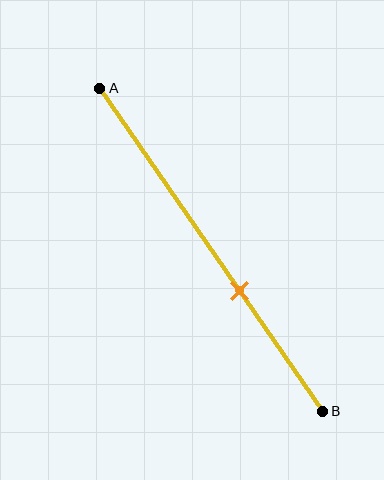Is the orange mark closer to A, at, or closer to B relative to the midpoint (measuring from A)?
The orange mark is closer to point B than the midpoint of segment AB.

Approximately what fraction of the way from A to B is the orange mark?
The orange mark is approximately 65% of the way from A to B.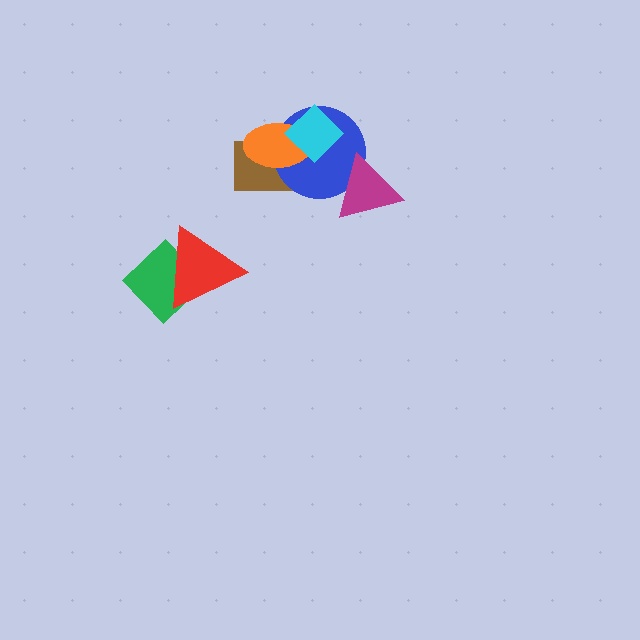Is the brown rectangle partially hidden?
Yes, it is partially covered by another shape.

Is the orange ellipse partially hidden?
Yes, it is partially covered by another shape.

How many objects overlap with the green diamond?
1 object overlaps with the green diamond.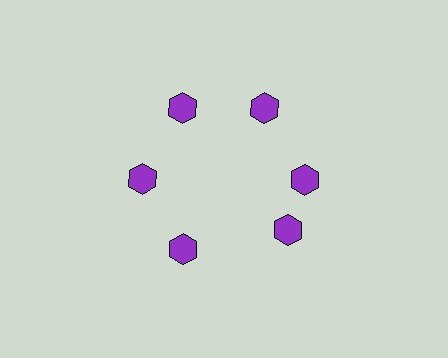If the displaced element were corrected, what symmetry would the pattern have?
It would have 6-fold rotational symmetry — the pattern would map onto itself every 60 degrees.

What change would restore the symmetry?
The symmetry would be restored by rotating it back into even spacing with its neighbors so that all 6 hexagons sit at equal angles and equal distance from the center.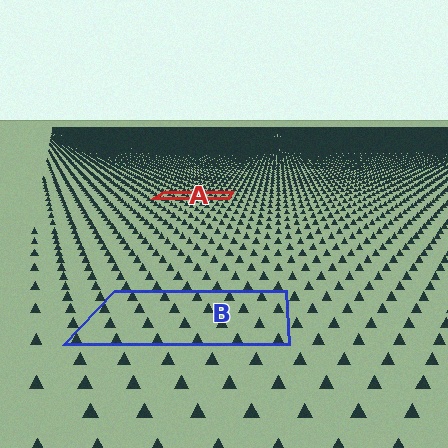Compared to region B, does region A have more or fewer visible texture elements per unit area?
Region A has more texture elements per unit area — they are packed more densely because it is farther away.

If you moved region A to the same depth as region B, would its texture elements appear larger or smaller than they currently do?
They would appear larger. At a closer depth, the same texture elements are projected at a bigger on-screen size.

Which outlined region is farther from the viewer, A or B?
Region A is farther from the viewer — the texture elements inside it appear smaller and more densely packed.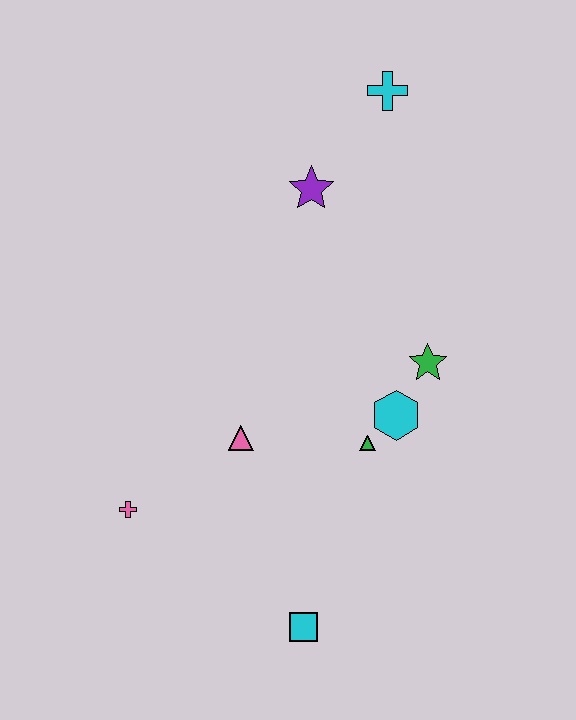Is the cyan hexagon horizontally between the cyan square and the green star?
Yes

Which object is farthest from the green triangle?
The cyan cross is farthest from the green triangle.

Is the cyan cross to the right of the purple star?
Yes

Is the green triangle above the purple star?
No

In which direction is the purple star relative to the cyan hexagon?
The purple star is above the cyan hexagon.